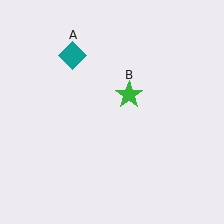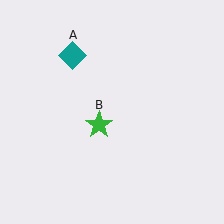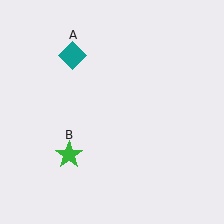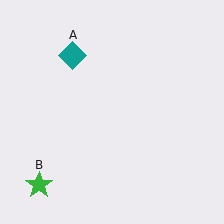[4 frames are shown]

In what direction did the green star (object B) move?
The green star (object B) moved down and to the left.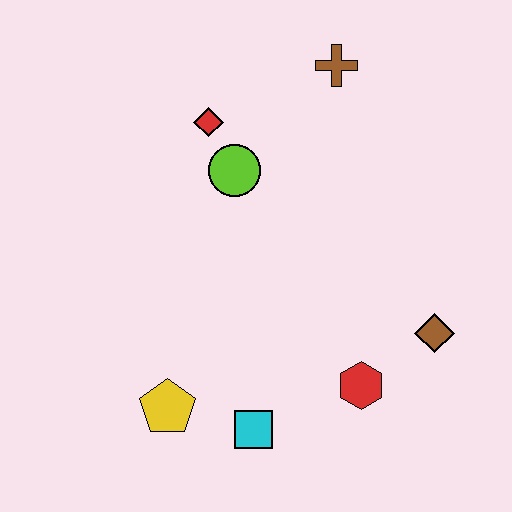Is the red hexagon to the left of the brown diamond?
Yes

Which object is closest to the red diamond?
The lime circle is closest to the red diamond.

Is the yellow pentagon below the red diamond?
Yes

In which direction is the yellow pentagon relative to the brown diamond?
The yellow pentagon is to the left of the brown diamond.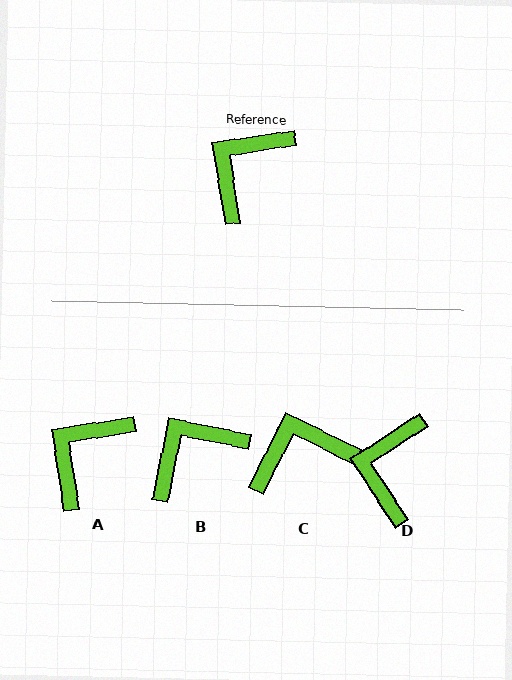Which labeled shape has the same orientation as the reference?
A.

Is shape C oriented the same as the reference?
No, it is off by about 36 degrees.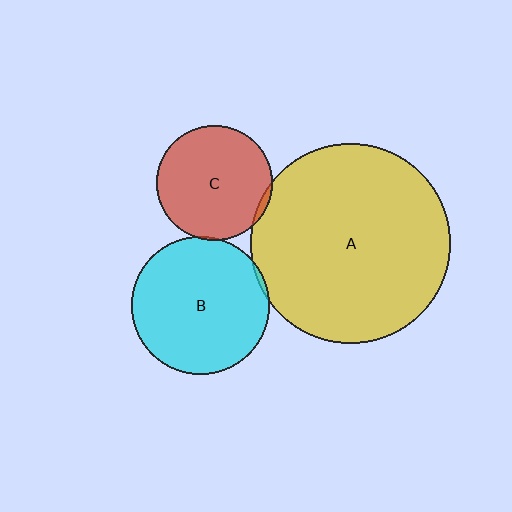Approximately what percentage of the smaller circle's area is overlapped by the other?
Approximately 5%.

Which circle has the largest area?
Circle A (yellow).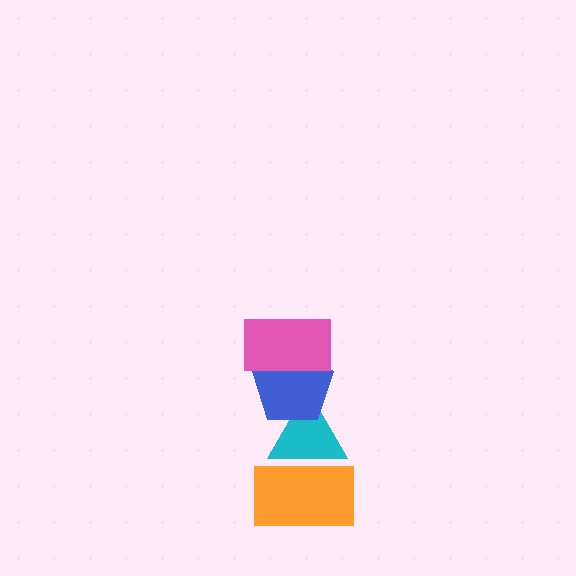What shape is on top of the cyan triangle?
The blue pentagon is on top of the cyan triangle.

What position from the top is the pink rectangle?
The pink rectangle is 1st from the top.